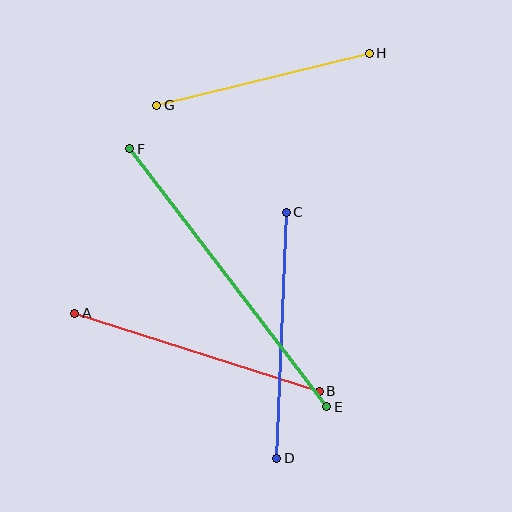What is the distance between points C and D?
The distance is approximately 246 pixels.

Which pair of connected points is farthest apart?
Points E and F are farthest apart.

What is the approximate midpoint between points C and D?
The midpoint is at approximately (282, 335) pixels.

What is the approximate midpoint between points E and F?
The midpoint is at approximately (228, 278) pixels.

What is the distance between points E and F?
The distance is approximately 324 pixels.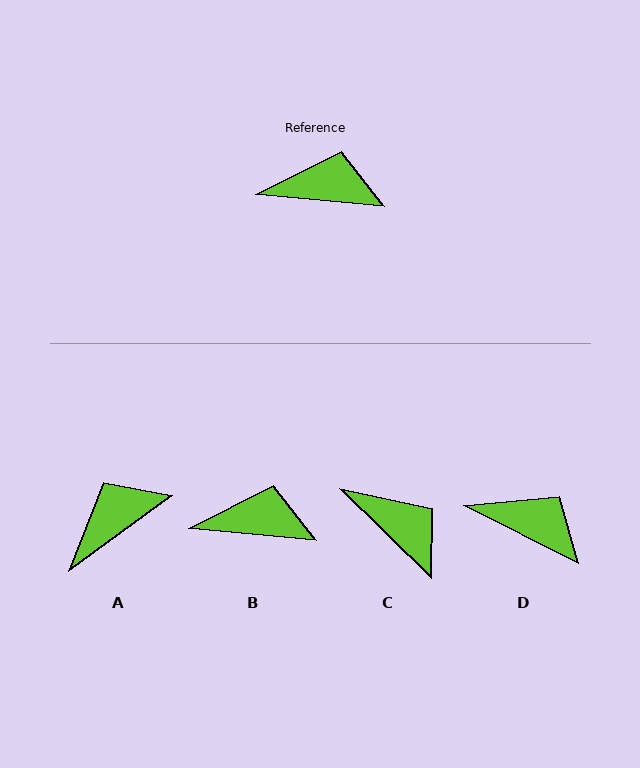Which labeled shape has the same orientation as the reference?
B.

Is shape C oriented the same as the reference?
No, it is off by about 39 degrees.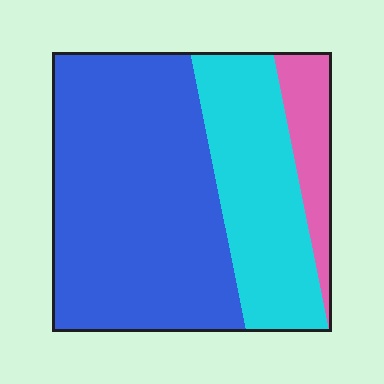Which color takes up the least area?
Pink, at roughly 10%.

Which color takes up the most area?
Blue, at roughly 60%.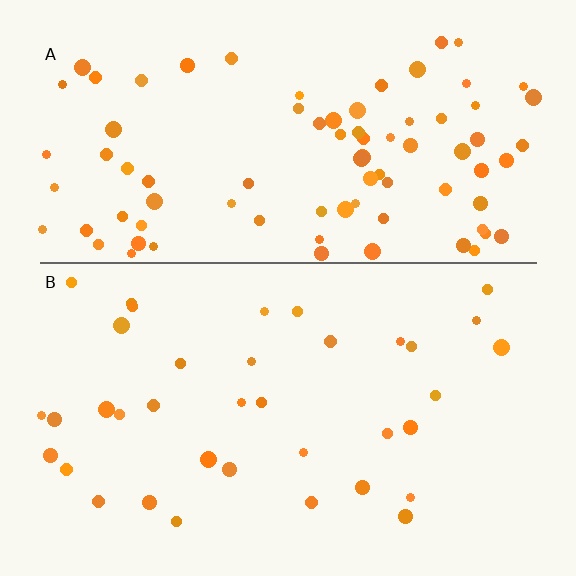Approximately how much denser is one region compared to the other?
Approximately 2.4× — region A over region B.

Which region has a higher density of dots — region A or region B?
A (the top).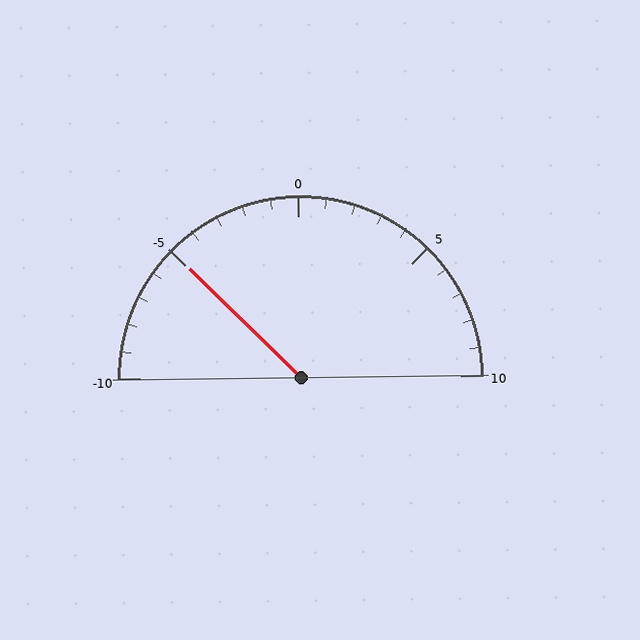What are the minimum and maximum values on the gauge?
The gauge ranges from -10 to 10.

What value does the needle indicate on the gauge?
The needle indicates approximately -5.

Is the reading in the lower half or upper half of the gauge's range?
The reading is in the lower half of the range (-10 to 10).